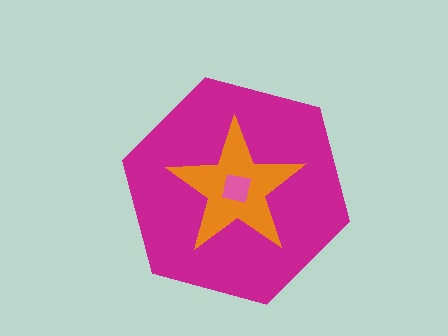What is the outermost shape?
The magenta hexagon.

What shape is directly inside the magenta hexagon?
The orange star.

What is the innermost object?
The pink square.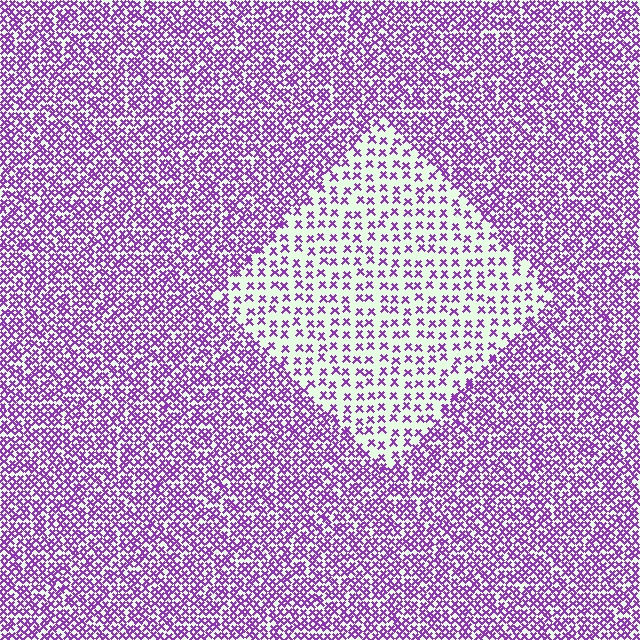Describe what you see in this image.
The image contains small purple elements arranged at two different densities. A diamond-shaped region is visible where the elements are less densely packed than the surrounding area.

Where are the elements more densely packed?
The elements are more densely packed outside the diamond boundary.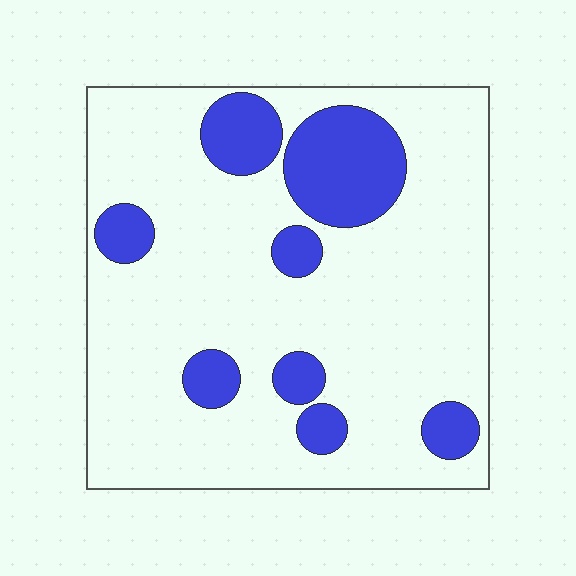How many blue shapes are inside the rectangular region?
8.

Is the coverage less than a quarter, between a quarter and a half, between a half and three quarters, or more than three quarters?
Less than a quarter.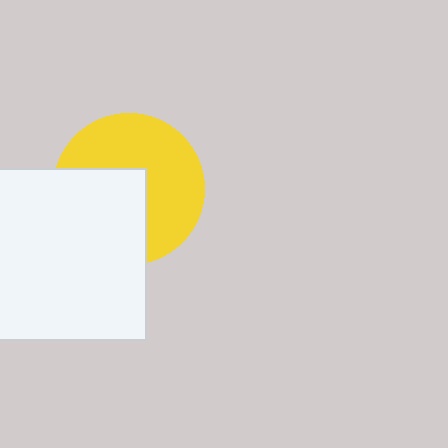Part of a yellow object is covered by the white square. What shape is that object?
It is a circle.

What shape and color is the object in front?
The object in front is a white square.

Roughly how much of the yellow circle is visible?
About half of it is visible (roughly 56%).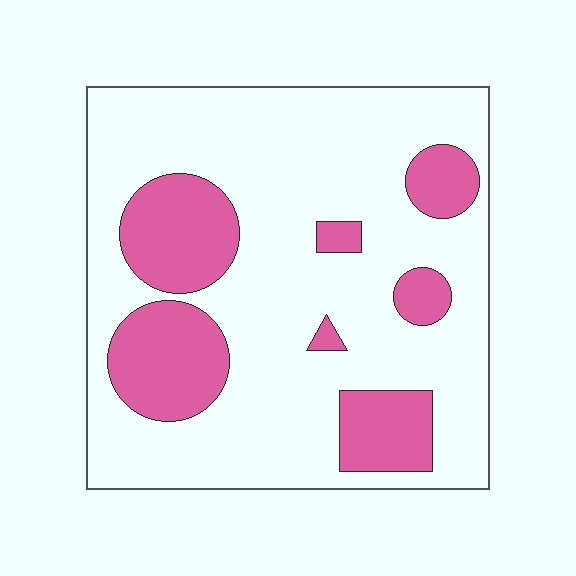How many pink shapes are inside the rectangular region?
7.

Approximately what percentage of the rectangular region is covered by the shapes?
Approximately 25%.